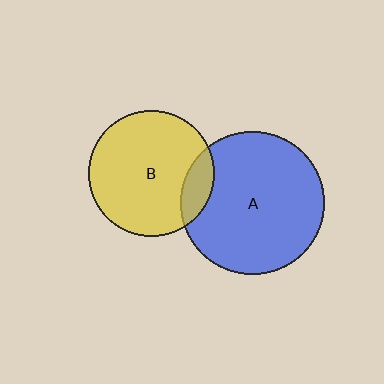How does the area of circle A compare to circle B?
Approximately 1.3 times.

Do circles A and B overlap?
Yes.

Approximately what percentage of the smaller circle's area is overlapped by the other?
Approximately 15%.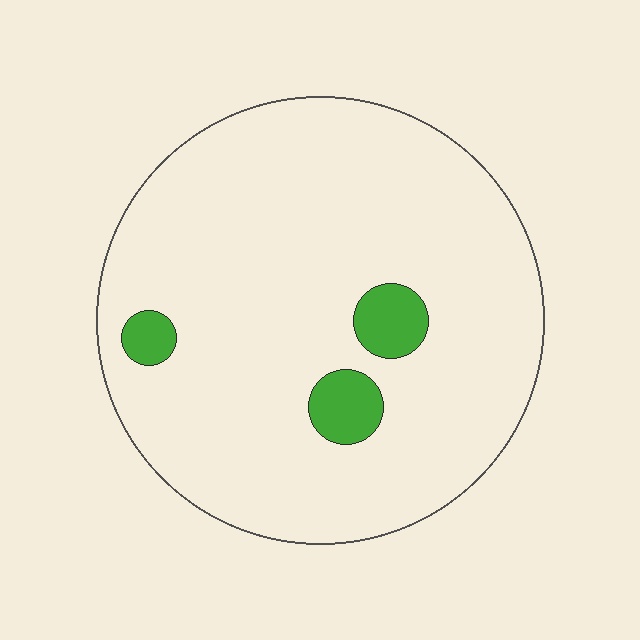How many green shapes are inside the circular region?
3.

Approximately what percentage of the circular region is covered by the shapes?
Approximately 5%.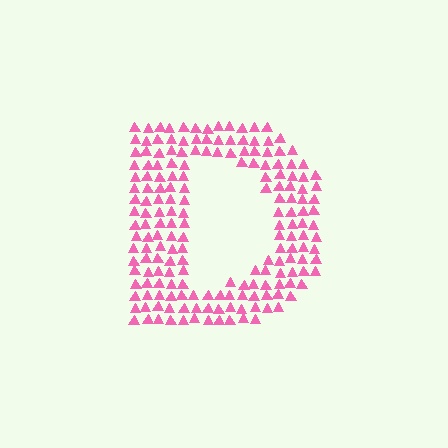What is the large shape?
The large shape is the letter D.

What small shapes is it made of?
It is made of small triangles.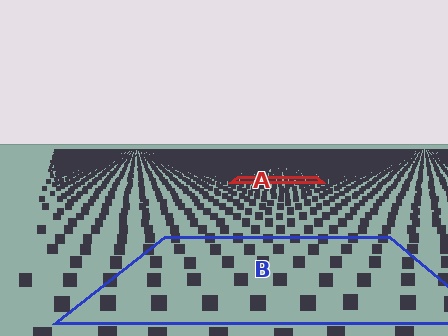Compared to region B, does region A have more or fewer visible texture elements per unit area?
Region A has more texture elements per unit area — they are packed more densely because it is farther away.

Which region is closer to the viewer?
Region B is closer. The texture elements there are larger and more spread out.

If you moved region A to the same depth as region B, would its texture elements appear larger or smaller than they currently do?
They would appear larger. At a closer depth, the same texture elements are projected at a bigger on-screen size.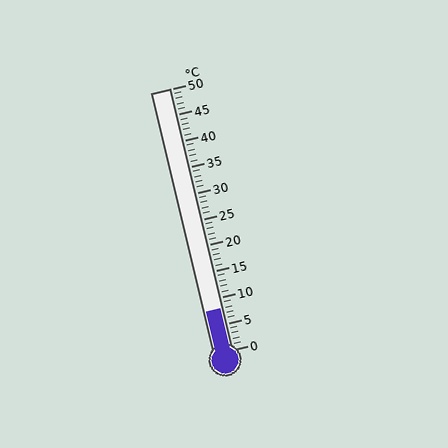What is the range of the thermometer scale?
The thermometer scale ranges from 0°C to 50°C.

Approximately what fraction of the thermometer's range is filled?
The thermometer is filled to approximately 15% of its range.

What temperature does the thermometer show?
The thermometer shows approximately 8°C.